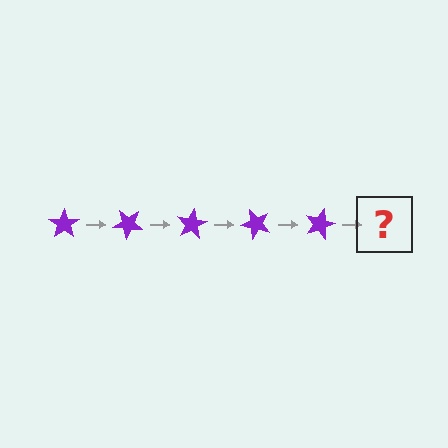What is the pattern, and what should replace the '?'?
The pattern is that the star rotates 40 degrees each step. The '?' should be a purple star rotated 200 degrees.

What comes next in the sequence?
The next element should be a purple star rotated 200 degrees.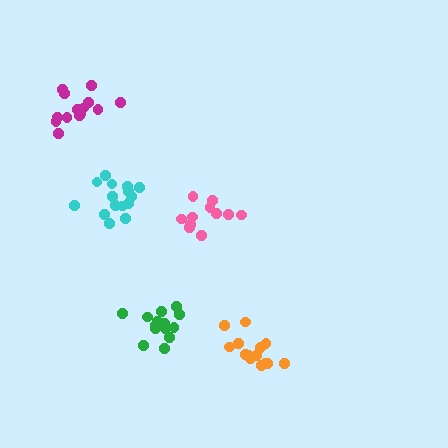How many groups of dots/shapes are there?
There are 5 groups.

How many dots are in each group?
Group 1: 15 dots, Group 2: 14 dots, Group 3: 14 dots, Group 4: 14 dots, Group 5: 11 dots (68 total).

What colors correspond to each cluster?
The clusters are colored: cyan, magenta, green, orange, pink.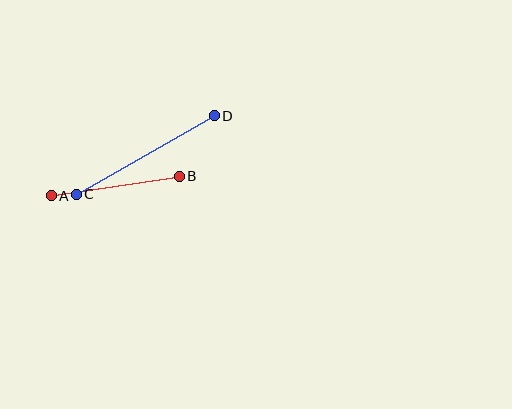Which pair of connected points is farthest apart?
Points C and D are farthest apart.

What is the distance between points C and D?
The distance is approximately 158 pixels.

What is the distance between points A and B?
The distance is approximately 129 pixels.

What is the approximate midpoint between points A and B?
The midpoint is at approximately (115, 186) pixels.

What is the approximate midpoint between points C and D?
The midpoint is at approximately (145, 155) pixels.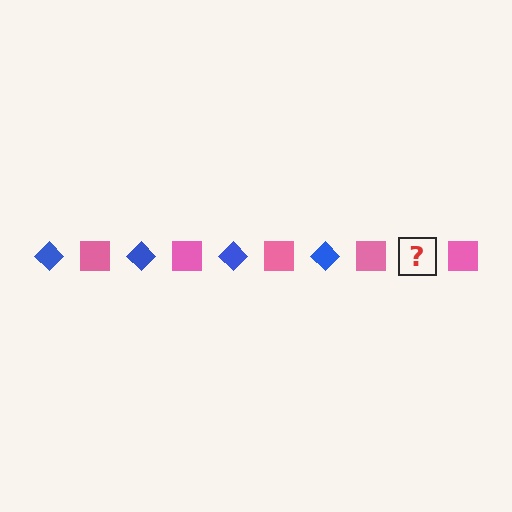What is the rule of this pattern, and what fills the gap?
The rule is that the pattern alternates between blue diamond and pink square. The gap should be filled with a blue diamond.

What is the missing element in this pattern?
The missing element is a blue diamond.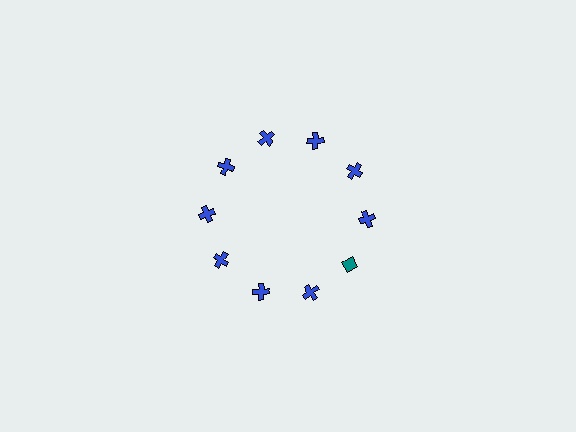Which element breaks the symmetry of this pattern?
The teal diamond at roughly the 4 o'clock position breaks the symmetry. All other shapes are blue crosses.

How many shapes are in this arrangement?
There are 10 shapes arranged in a ring pattern.